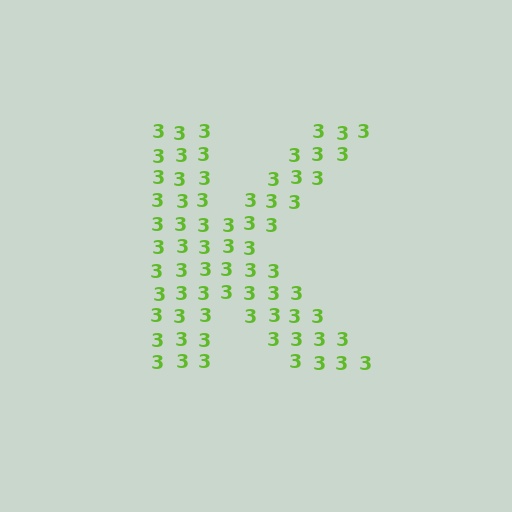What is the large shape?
The large shape is the letter K.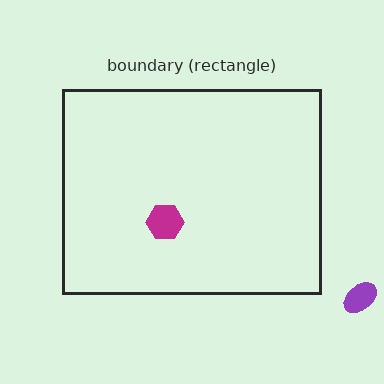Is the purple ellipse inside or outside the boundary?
Outside.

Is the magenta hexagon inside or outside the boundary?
Inside.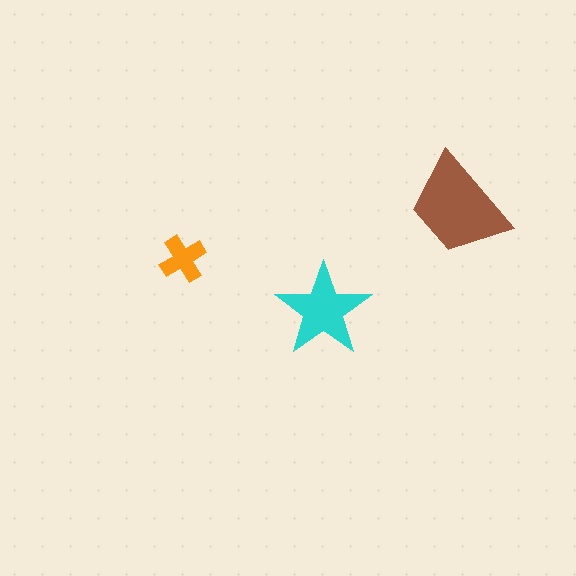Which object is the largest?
The brown trapezoid.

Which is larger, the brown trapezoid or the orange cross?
The brown trapezoid.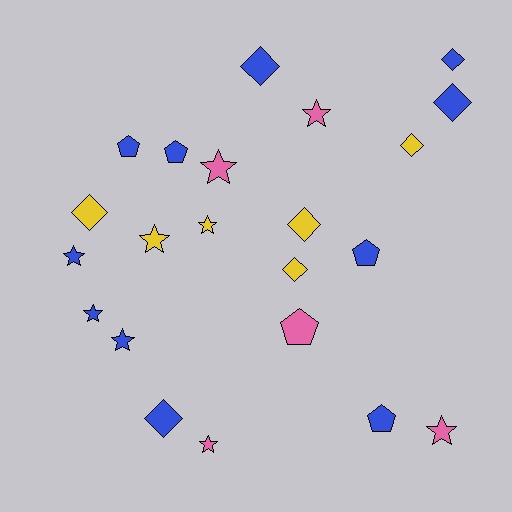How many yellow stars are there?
There are 2 yellow stars.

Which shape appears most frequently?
Star, with 9 objects.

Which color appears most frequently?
Blue, with 11 objects.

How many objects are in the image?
There are 22 objects.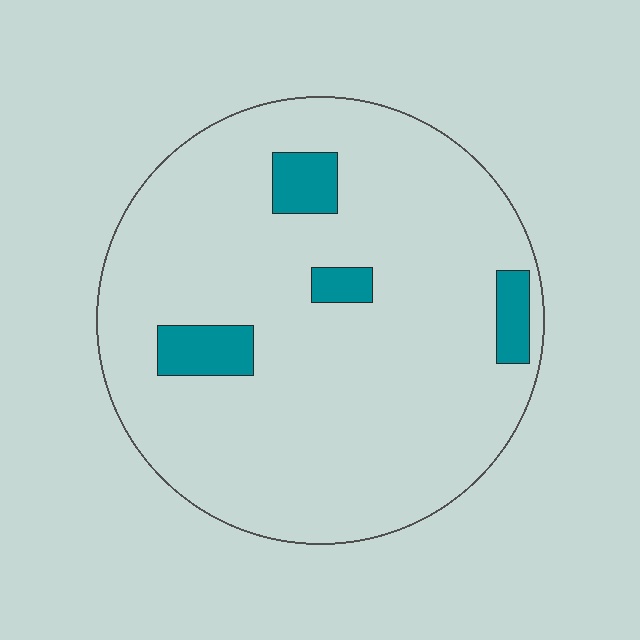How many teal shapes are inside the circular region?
4.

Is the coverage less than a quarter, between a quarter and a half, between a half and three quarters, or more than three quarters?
Less than a quarter.